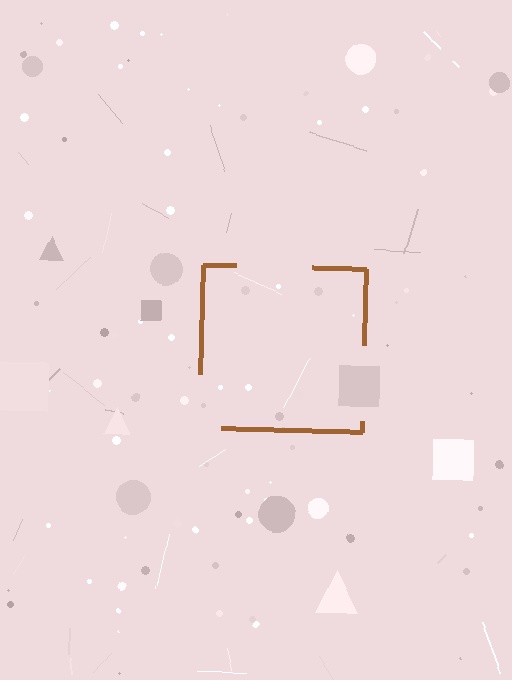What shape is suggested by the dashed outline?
The dashed outline suggests a square.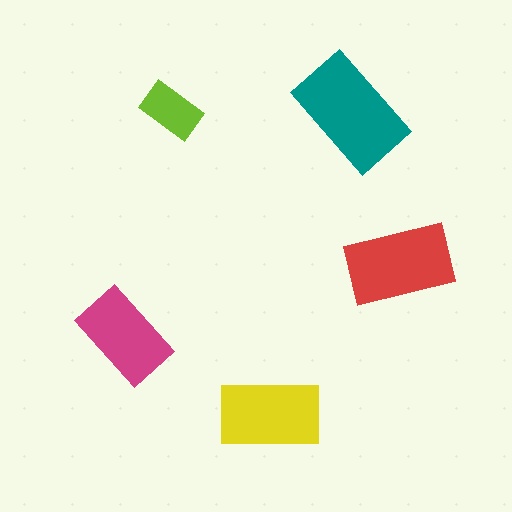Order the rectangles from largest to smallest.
the teal one, the red one, the yellow one, the magenta one, the lime one.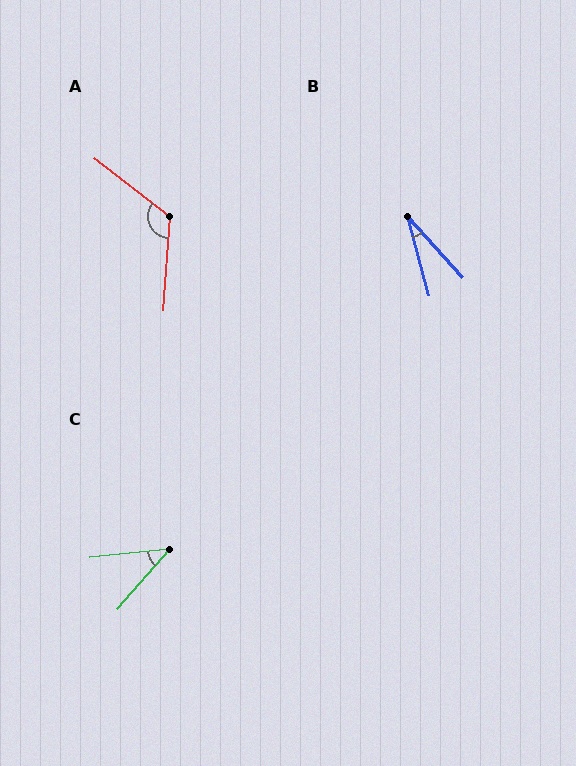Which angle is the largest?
A, at approximately 124 degrees.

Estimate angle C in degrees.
Approximately 43 degrees.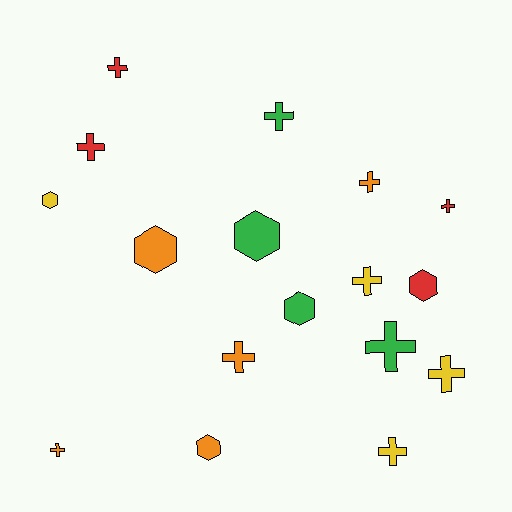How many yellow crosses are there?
There are 3 yellow crosses.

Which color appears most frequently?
Orange, with 5 objects.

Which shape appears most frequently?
Cross, with 11 objects.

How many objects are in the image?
There are 17 objects.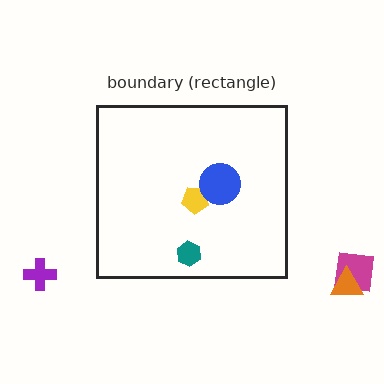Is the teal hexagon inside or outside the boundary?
Inside.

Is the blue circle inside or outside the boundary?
Inside.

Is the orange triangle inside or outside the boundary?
Outside.